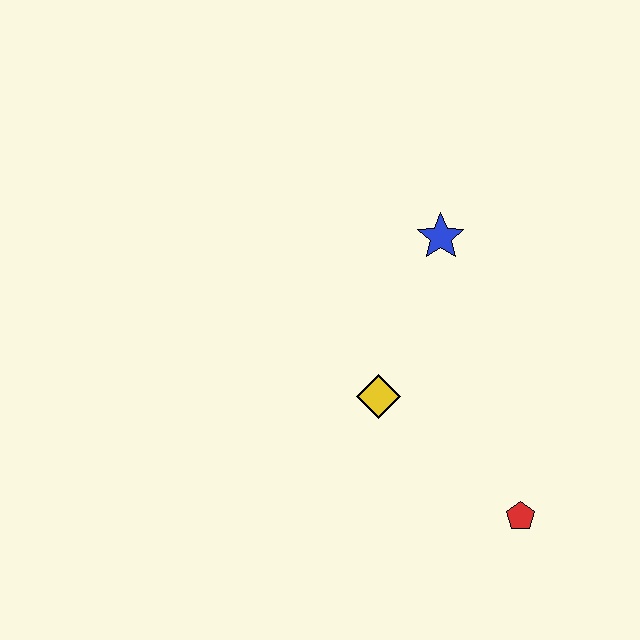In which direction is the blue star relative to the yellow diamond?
The blue star is above the yellow diamond.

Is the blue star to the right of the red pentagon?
No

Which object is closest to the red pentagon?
The yellow diamond is closest to the red pentagon.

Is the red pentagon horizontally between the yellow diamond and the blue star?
No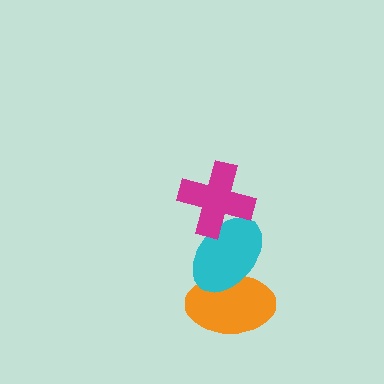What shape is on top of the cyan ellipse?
The magenta cross is on top of the cyan ellipse.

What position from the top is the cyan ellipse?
The cyan ellipse is 2nd from the top.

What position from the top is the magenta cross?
The magenta cross is 1st from the top.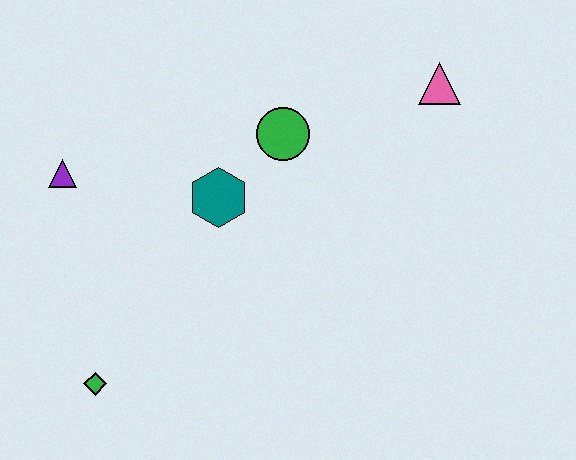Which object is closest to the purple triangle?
The teal hexagon is closest to the purple triangle.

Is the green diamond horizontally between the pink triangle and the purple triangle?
Yes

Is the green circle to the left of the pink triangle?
Yes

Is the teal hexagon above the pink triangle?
No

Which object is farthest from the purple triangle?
The pink triangle is farthest from the purple triangle.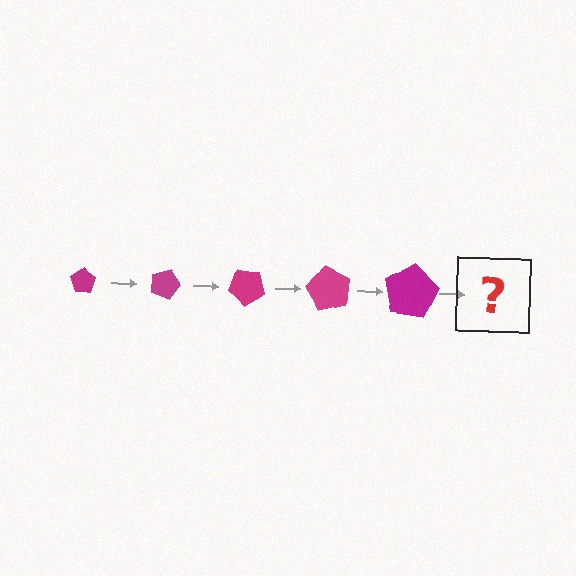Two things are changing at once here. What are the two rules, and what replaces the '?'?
The two rules are that the pentagon grows larger each step and it rotates 20 degrees each step. The '?' should be a pentagon, larger than the previous one and rotated 100 degrees from the start.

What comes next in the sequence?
The next element should be a pentagon, larger than the previous one and rotated 100 degrees from the start.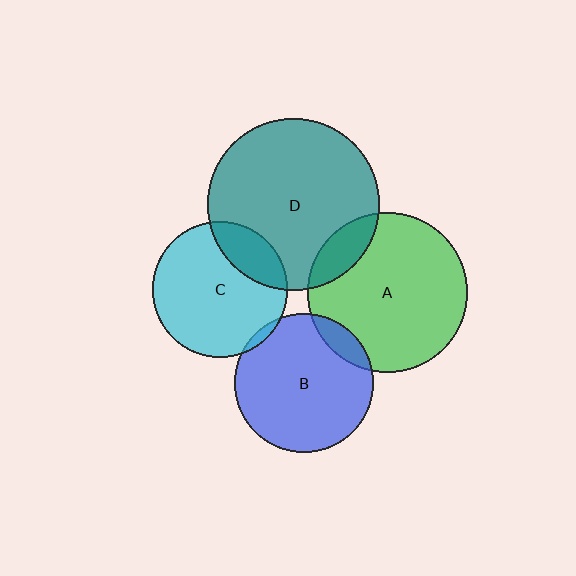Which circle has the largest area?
Circle D (teal).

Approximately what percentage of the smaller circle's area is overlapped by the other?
Approximately 5%.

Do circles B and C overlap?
Yes.